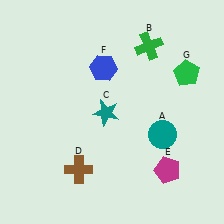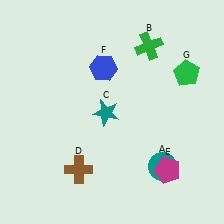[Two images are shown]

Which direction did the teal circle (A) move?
The teal circle (A) moved down.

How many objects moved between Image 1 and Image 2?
1 object moved between the two images.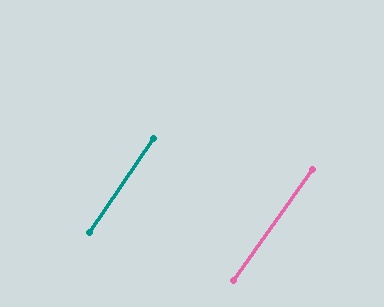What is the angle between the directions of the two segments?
Approximately 1 degree.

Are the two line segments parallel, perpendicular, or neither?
Parallel — their directions differ by only 1.2°.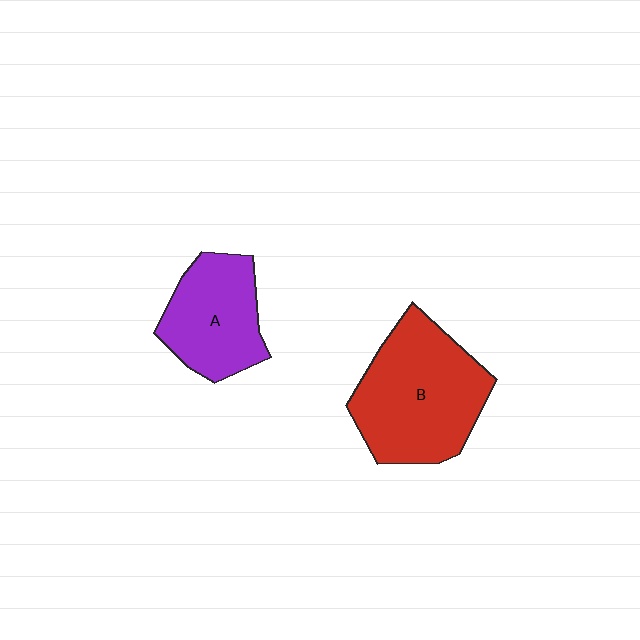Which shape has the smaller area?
Shape A (purple).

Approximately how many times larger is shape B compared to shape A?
Approximately 1.5 times.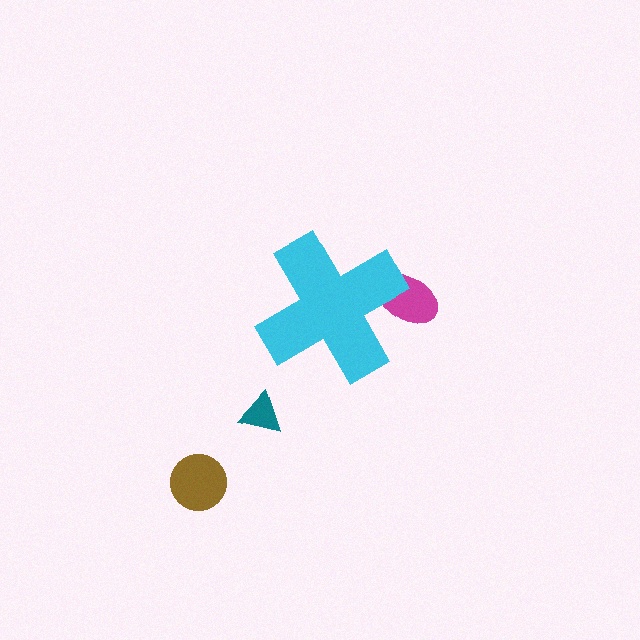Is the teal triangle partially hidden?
No, the teal triangle is fully visible.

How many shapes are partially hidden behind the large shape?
1 shape is partially hidden.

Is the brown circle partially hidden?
No, the brown circle is fully visible.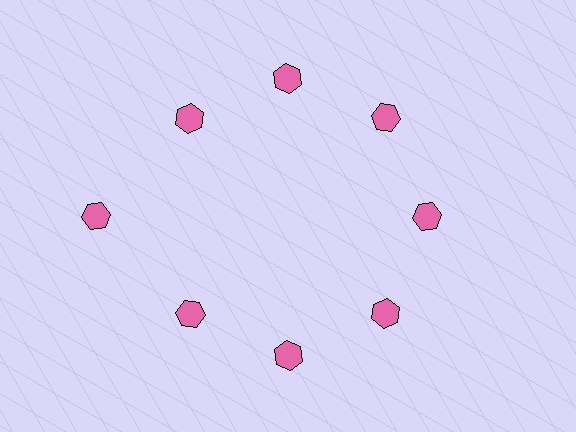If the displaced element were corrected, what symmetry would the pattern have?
It would have 8-fold rotational symmetry — the pattern would map onto itself every 45 degrees.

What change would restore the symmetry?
The symmetry would be restored by moving it inward, back onto the ring so that all 8 hexagons sit at equal angles and equal distance from the center.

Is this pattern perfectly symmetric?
No. The 8 pink hexagons are arranged in a ring, but one element near the 9 o'clock position is pushed outward from the center, breaking the 8-fold rotational symmetry.